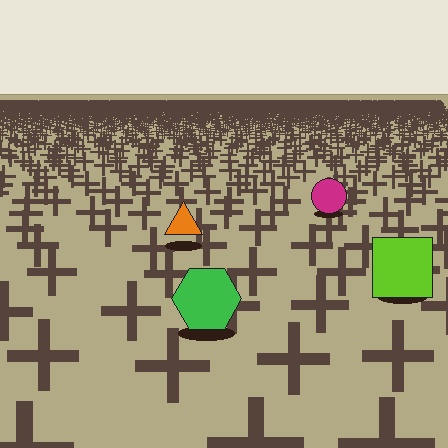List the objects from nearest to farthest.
From nearest to farthest: the green hexagon, the lime square, the orange triangle, the magenta circle.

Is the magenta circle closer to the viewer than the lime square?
No. The lime square is closer — you can tell from the texture gradient: the ground texture is coarser near it.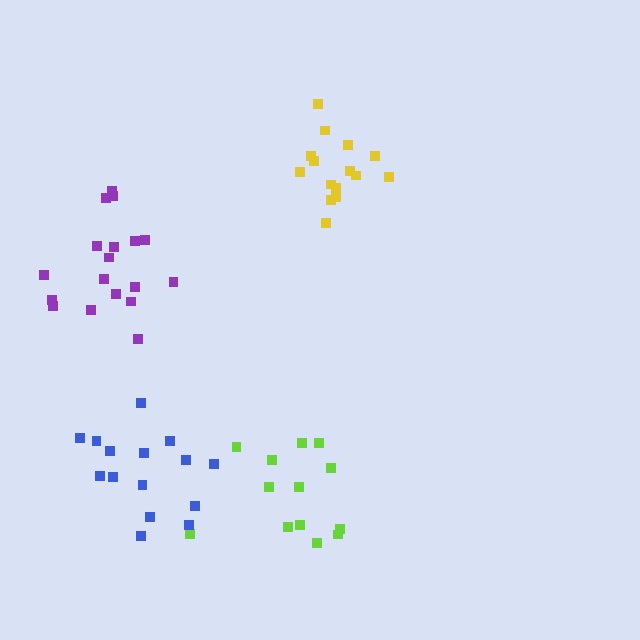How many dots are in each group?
Group 1: 13 dots, Group 2: 15 dots, Group 3: 15 dots, Group 4: 18 dots (61 total).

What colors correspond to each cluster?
The clusters are colored: lime, blue, yellow, purple.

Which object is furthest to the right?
The yellow cluster is rightmost.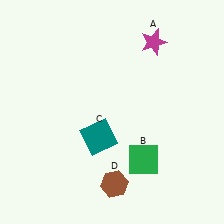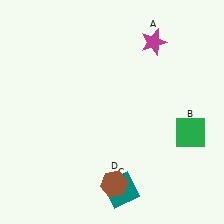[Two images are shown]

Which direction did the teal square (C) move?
The teal square (C) moved down.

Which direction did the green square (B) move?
The green square (B) moved right.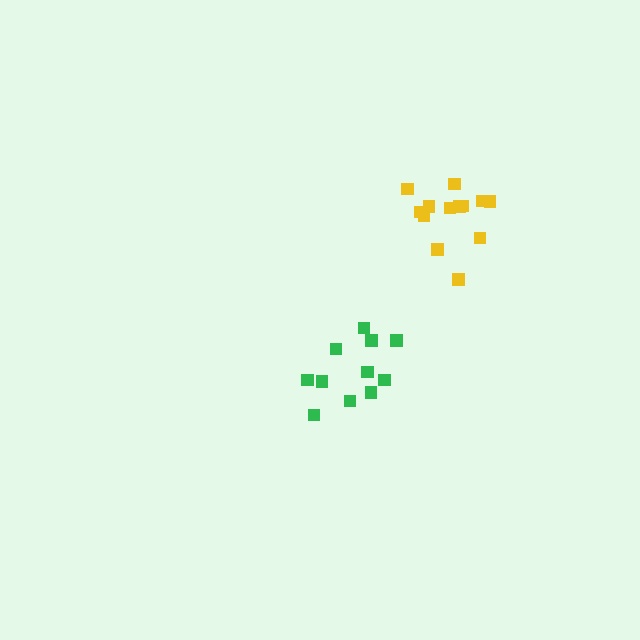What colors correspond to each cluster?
The clusters are colored: green, yellow.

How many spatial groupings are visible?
There are 2 spatial groupings.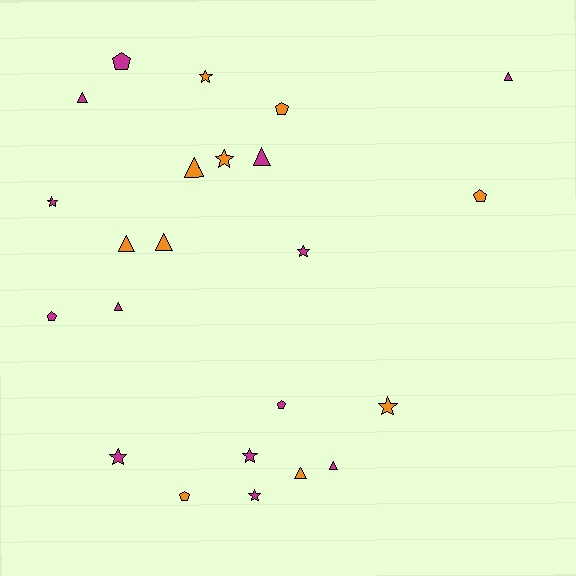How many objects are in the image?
There are 23 objects.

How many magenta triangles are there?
There are 5 magenta triangles.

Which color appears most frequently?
Magenta, with 13 objects.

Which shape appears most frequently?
Triangle, with 9 objects.